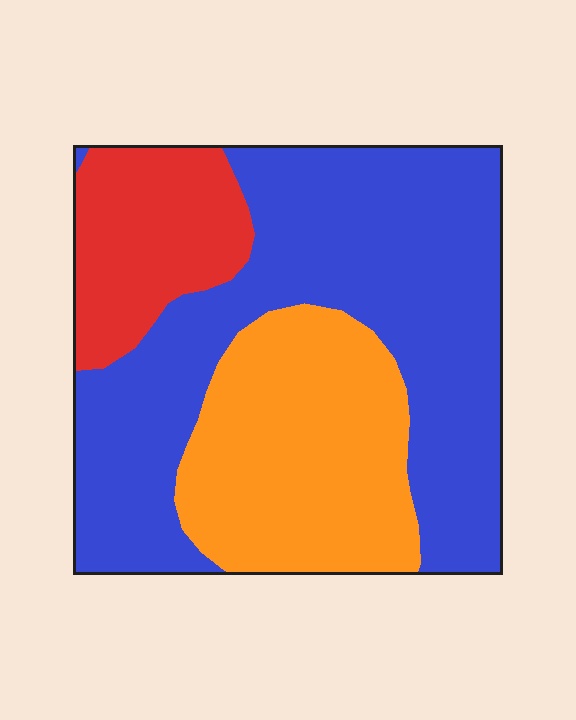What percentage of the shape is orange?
Orange covers roughly 30% of the shape.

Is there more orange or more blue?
Blue.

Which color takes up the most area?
Blue, at roughly 55%.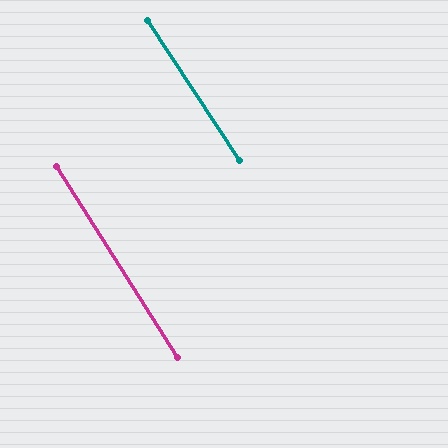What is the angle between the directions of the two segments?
Approximately 1 degree.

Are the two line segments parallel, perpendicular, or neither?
Parallel — their directions differ by only 0.8°.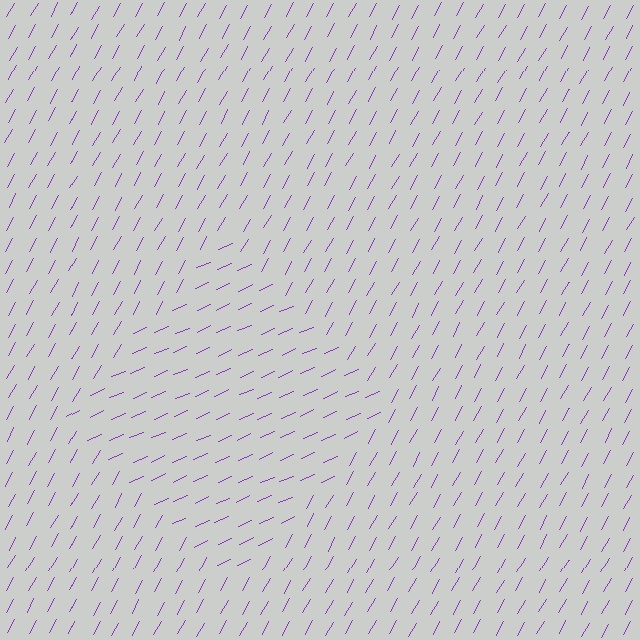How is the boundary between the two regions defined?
The boundary is defined purely by a change in line orientation (approximately 37 degrees difference). All lines are the same color and thickness.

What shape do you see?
I see a diamond.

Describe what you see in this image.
The image is filled with small purple line segments. A diamond region in the image has lines oriented differently from the surrounding lines, creating a visible texture boundary.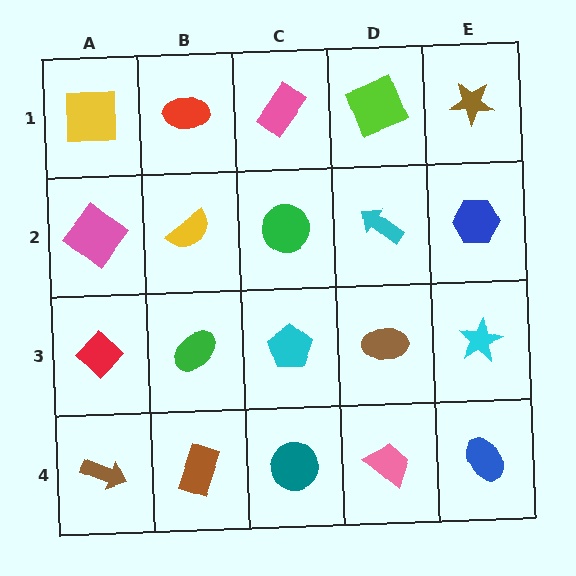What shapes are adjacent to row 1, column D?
A cyan arrow (row 2, column D), a pink rectangle (row 1, column C), a brown star (row 1, column E).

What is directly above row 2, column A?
A yellow square.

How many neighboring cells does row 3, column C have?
4.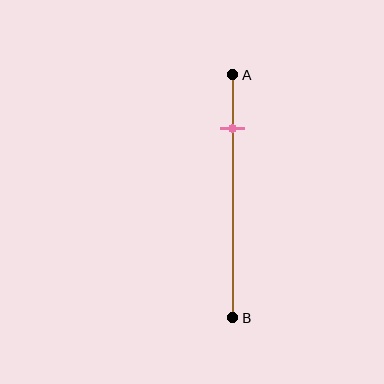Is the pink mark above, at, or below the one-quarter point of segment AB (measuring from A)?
The pink mark is approximately at the one-quarter point of segment AB.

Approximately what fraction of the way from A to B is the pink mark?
The pink mark is approximately 20% of the way from A to B.